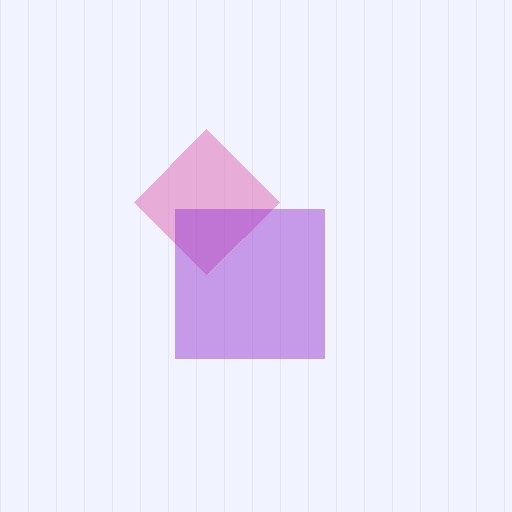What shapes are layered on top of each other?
The layered shapes are: a pink diamond, a purple square.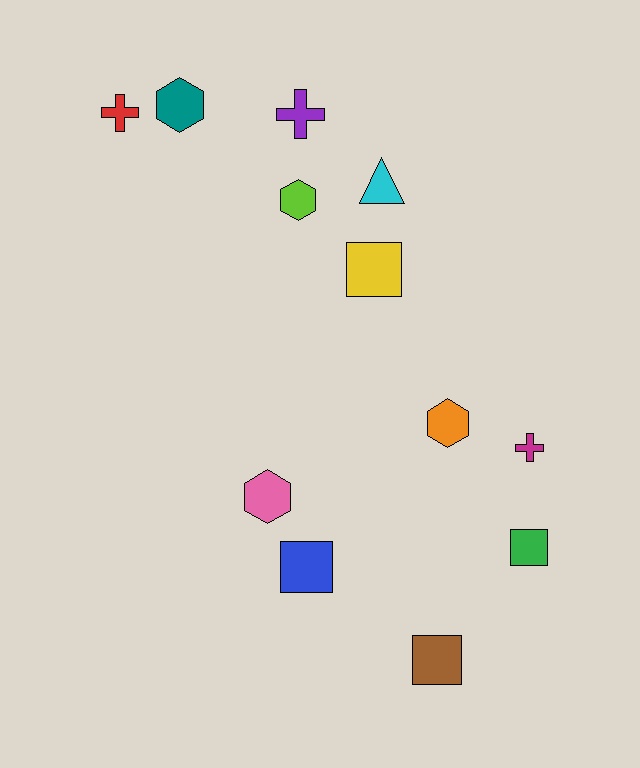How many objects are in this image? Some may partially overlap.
There are 12 objects.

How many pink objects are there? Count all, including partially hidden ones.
There is 1 pink object.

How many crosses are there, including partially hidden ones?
There are 3 crosses.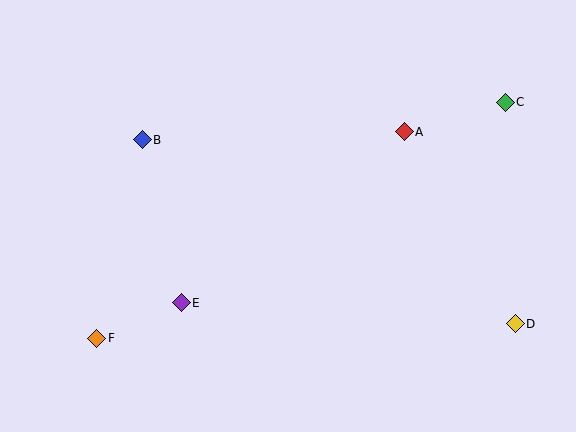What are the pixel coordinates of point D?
Point D is at (515, 324).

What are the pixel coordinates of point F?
Point F is at (97, 338).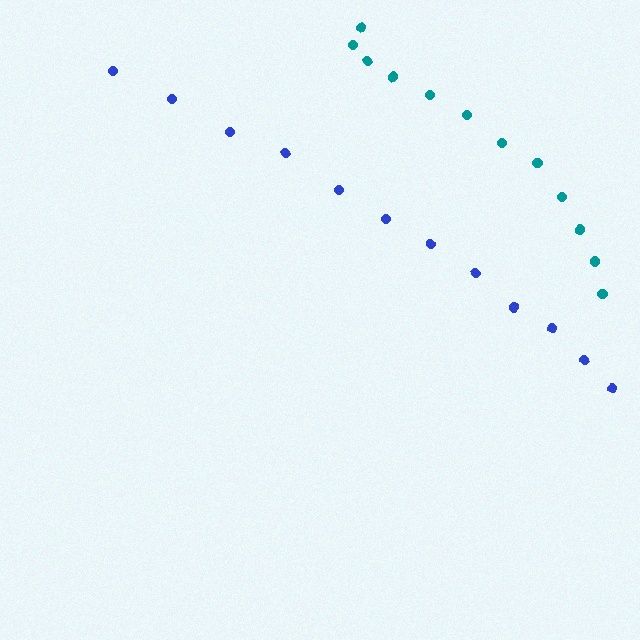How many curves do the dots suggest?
There are 2 distinct paths.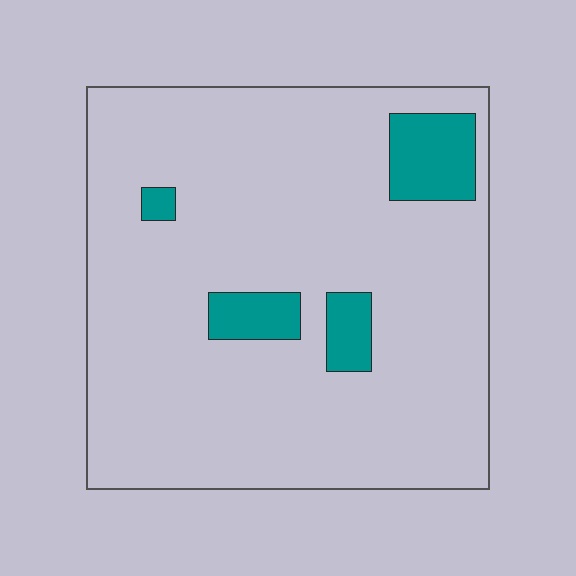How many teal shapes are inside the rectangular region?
4.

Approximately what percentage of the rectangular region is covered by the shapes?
Approximately 10%.